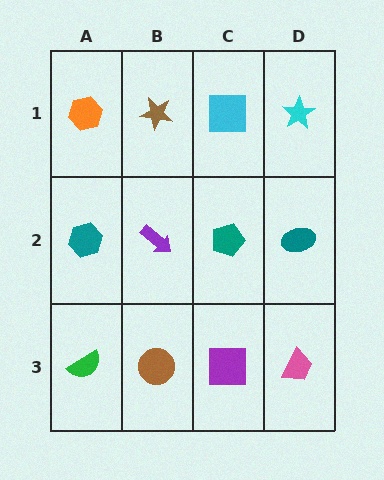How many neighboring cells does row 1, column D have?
2.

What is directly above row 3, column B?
A purple arrow.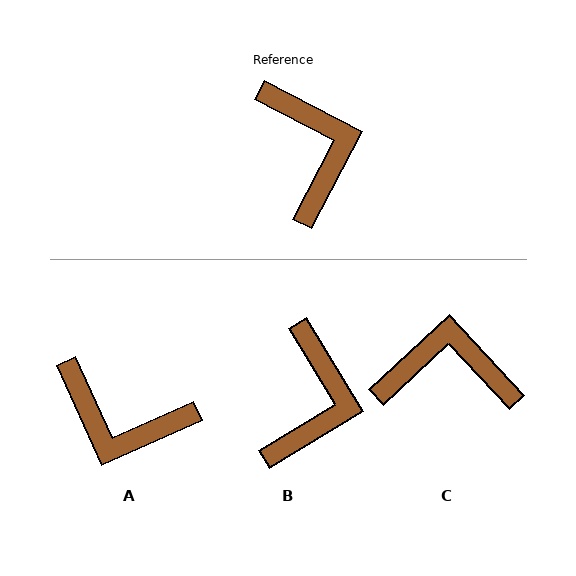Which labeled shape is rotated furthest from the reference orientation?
A, about 128 degrees away.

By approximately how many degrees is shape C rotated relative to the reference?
Approximately 70 degrees counter-clockwise.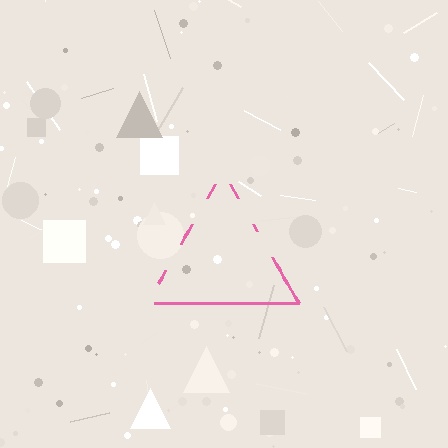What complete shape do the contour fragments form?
The contour fragments form a triangle.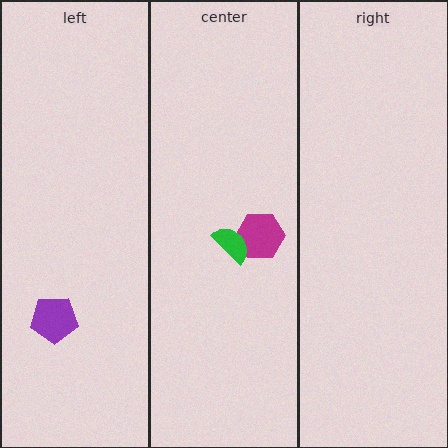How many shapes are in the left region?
1.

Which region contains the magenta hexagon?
The center region.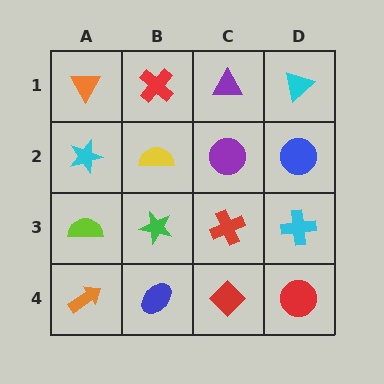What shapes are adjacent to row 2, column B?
A red cross (row 1, column B), a green star (row 3, column B), a cyan star (row 2, column A), a purple circle (row 2, column C).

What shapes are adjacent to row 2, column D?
A cyan triangle (row 1, column D), a cyan cross (row 3, column D), a purple circle (row 2, column C).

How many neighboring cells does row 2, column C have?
4.